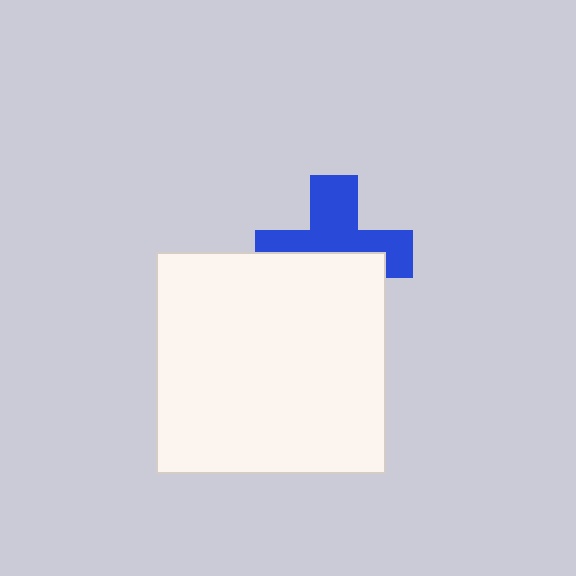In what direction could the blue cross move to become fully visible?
The blue cross could move up. That would shift it out from behind the white rectangle entirely.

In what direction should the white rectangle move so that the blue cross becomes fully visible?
The white rectangle should move down. That is the shortest direction to clear the overlap and leave the blue cross fully visible.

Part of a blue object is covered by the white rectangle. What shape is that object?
It is a cross.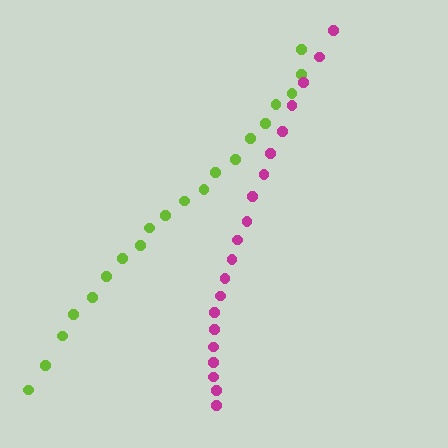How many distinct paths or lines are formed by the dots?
There are 2 distinct paths.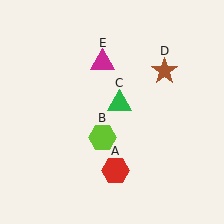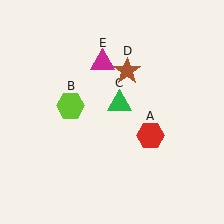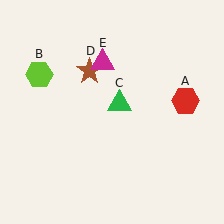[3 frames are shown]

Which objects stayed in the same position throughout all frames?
Green triangle (object C) and magenta triangle (object E) remained stationary.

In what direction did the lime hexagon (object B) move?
The lime hexagon (object B) moved up and to the left.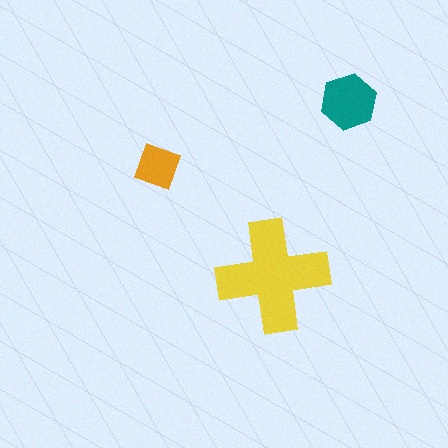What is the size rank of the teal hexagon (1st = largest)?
2nd.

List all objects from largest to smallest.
The yellow cross, the teal hexagon, the orange diamond.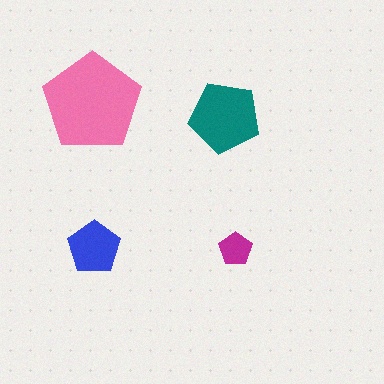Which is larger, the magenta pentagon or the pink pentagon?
The pink one.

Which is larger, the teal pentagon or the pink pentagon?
The pink one.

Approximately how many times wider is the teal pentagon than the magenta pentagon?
About 2 times wider.